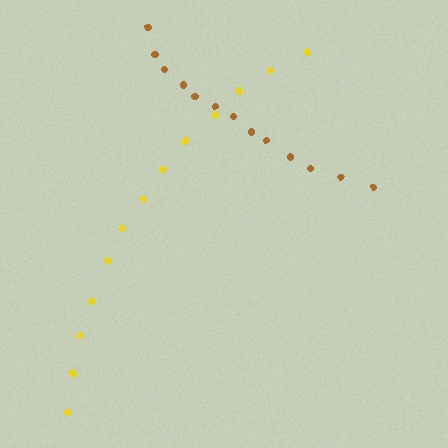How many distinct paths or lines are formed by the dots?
There are 2 distinct paths.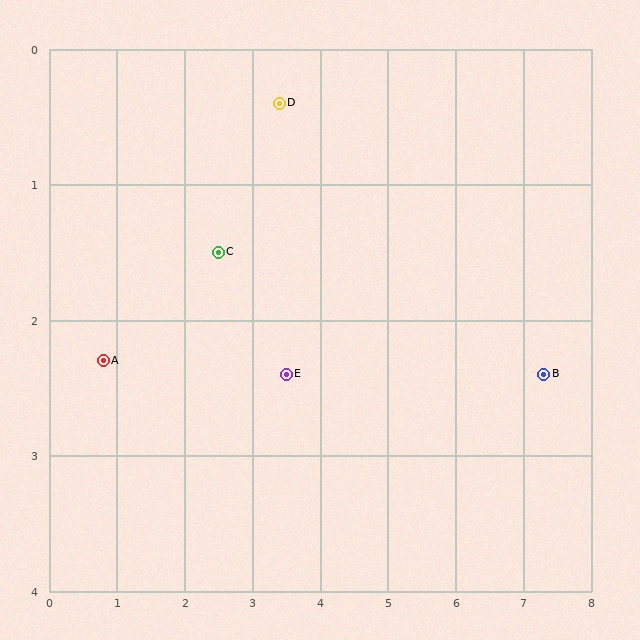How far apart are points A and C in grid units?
Points A and C are about 1.9 grid units apart.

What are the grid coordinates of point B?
Point B is at approximately (7.3, 2.4).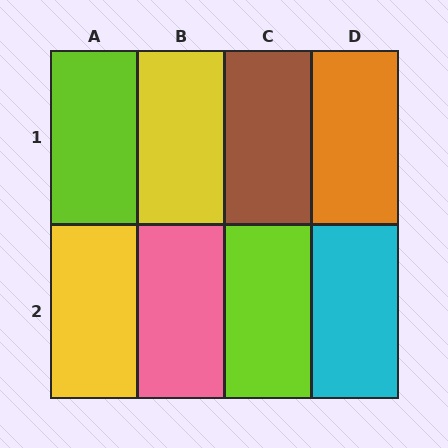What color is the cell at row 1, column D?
Orange.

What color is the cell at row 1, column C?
Brown.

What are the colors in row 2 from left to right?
Yellow, pink, lime, cyan.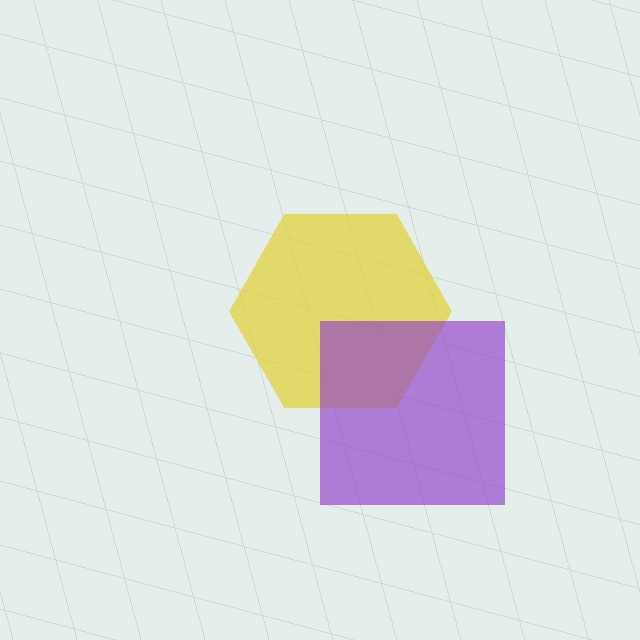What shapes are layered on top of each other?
The layered shapes are: a yellow hexagon, a purple square.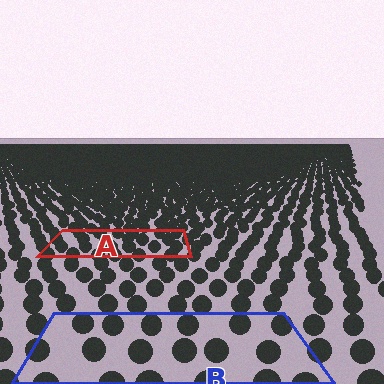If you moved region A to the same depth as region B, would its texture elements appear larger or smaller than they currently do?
They would appear larger. At a closer depth, the same texture elements are projected at a bigger on-screen size.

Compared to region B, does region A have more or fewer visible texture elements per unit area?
Region A has more texture elements per unit area — they are packed more densely because it is farther away.